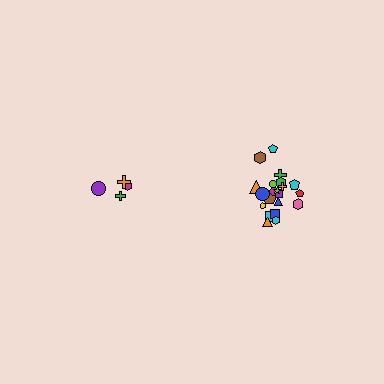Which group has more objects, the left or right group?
The right group.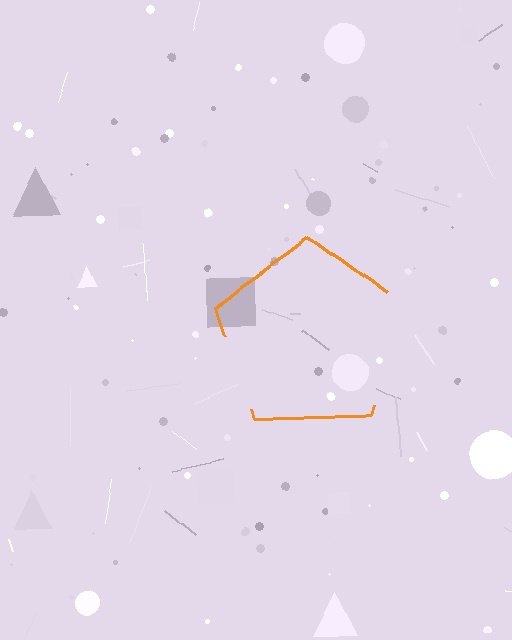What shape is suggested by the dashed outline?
The dashed outline suggests a pentagon.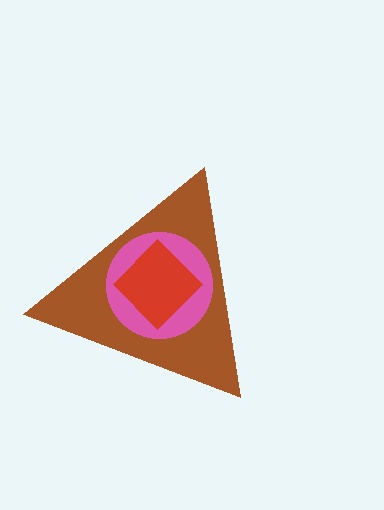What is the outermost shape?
The brown triangle.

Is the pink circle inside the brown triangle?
Yes.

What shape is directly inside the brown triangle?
The pink circle.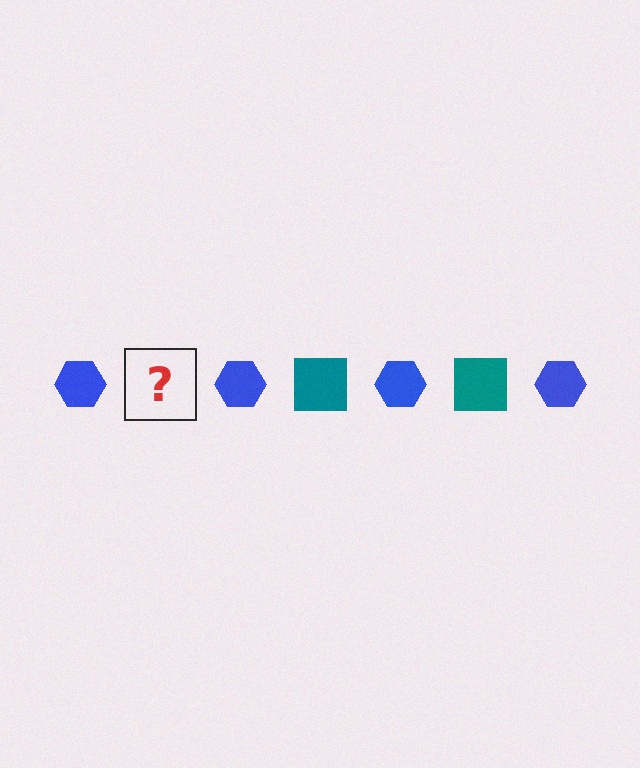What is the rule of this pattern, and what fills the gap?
The rule is that the pattern alternates between blue hexagon and teal square. The gap should be filled with a teal square.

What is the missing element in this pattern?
The missing element is a teal square.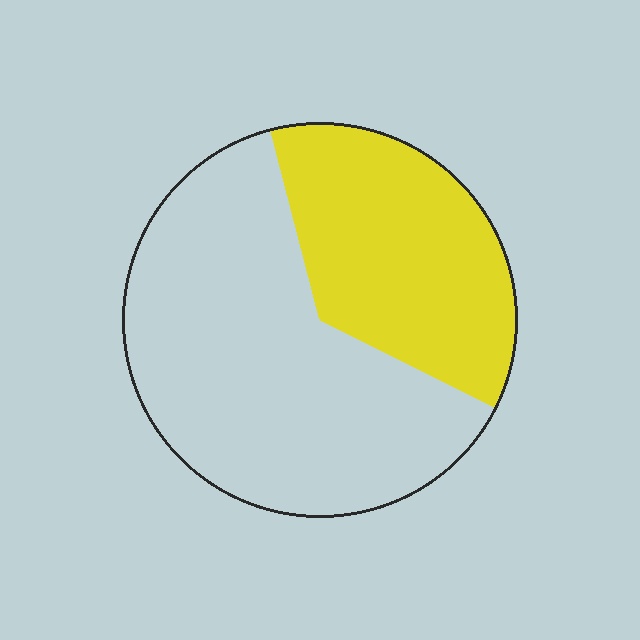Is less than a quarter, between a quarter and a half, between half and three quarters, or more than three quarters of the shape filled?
Between a quarter and a half.